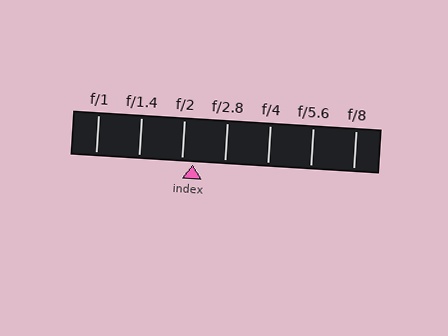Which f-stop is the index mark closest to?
The index mark is closest to f/2.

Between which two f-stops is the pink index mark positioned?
The index mark is between f/2 and f/2.8.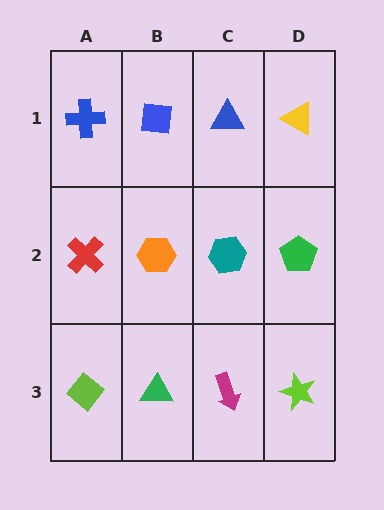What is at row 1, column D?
A yellow triangle.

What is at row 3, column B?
A green triangle.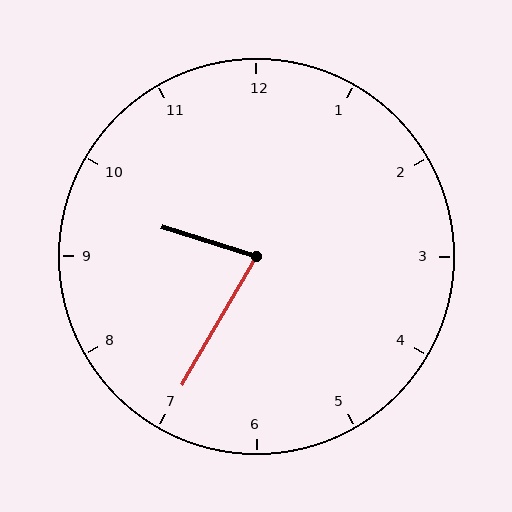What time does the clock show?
9:35.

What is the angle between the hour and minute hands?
Approximately 78 degrees.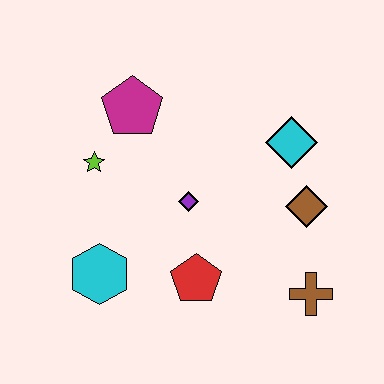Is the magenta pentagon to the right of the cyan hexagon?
Yes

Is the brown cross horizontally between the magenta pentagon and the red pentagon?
No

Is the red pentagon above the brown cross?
Yes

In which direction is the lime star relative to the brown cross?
The lime star is to the left of the brown cross.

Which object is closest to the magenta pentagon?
The lime star is closest to the magenta pentagon.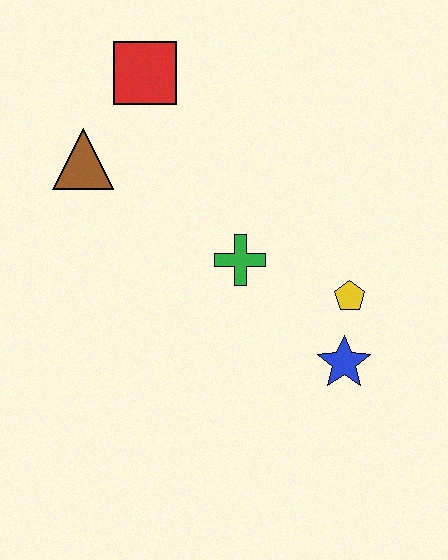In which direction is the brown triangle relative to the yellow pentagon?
The brown triangle is to the left of the yellow pentagon.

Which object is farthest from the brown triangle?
The blue star is farthest from the brown triangle.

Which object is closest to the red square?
The brown triangle is closest to the red square.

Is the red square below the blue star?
No